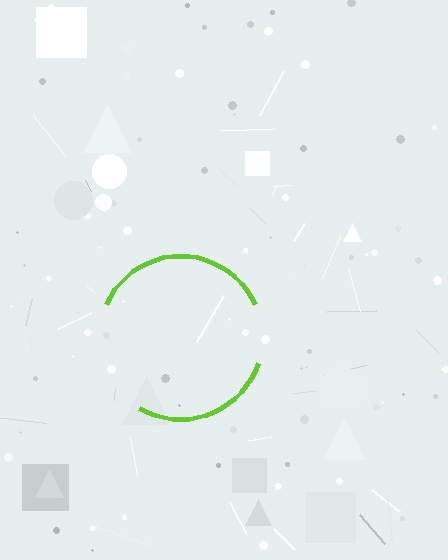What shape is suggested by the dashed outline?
The dashed outline suggests a circle.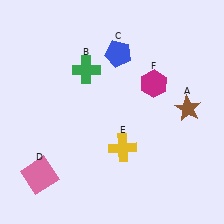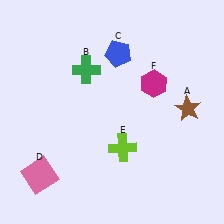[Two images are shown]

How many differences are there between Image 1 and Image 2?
There is 1 difference between the two images.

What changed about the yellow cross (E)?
In Image 1, E is yellow. In Image 2, it changed to lime.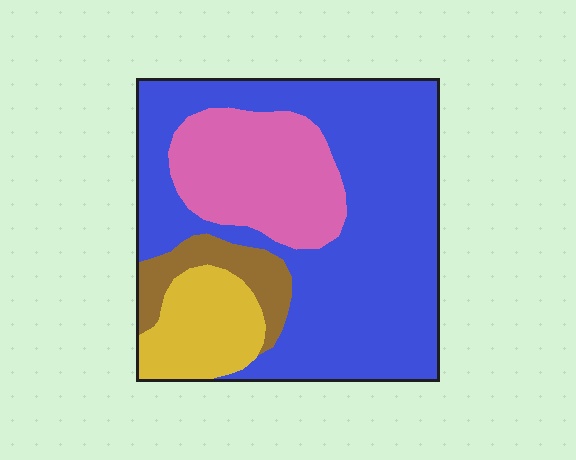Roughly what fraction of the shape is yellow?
Yellow covers about 10% of the shape.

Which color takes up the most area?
Blue, at roughly 60%.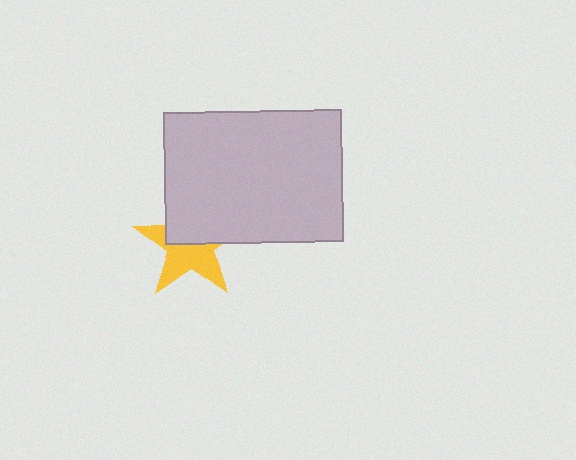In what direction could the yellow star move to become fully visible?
The yellow star could move down. That would shift it out from behind the light gray rectangle entirely.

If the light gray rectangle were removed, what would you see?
You would see the complete yellow star.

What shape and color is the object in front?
The object in front is a light gray rectangle.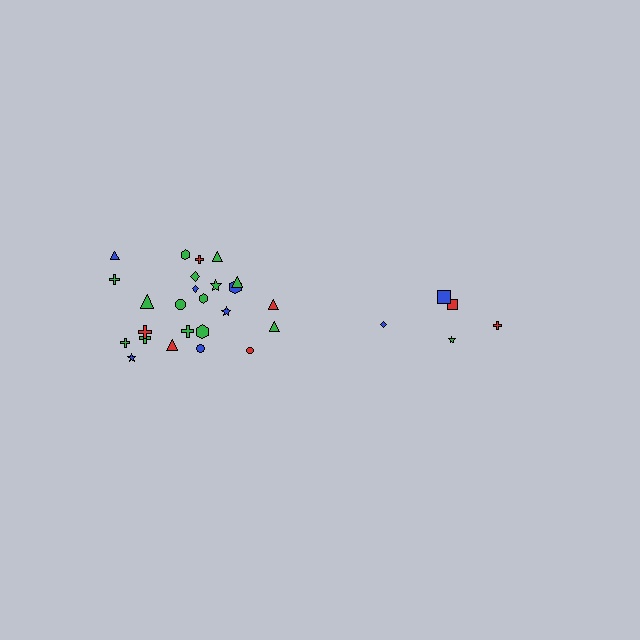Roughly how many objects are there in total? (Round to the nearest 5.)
Roughly 30 objects in total.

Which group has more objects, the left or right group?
The left group.